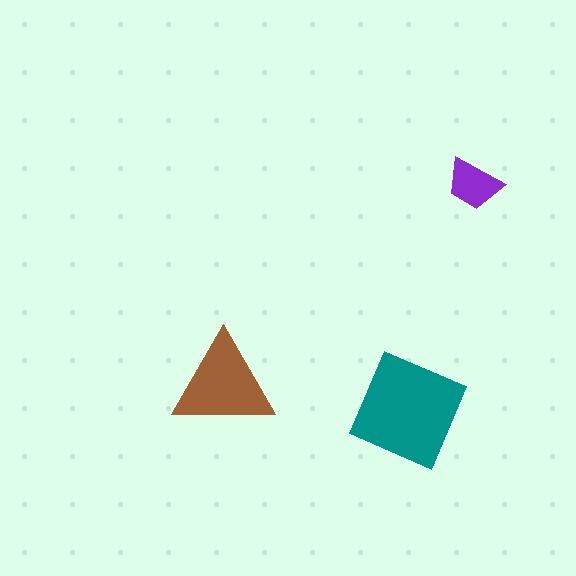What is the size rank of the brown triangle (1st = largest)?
2nd.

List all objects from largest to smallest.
The teal diamond, the brown triangle, the purple trapezoid.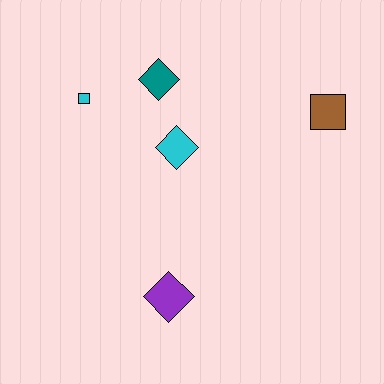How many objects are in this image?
There are 5 objects.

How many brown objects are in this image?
There is 1 brown object.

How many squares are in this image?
There are 2 squares.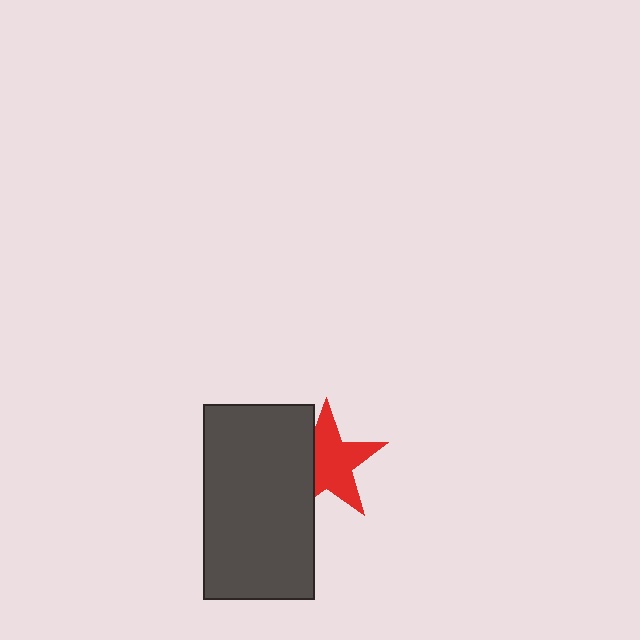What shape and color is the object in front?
The object in front is a dark gray rectangle.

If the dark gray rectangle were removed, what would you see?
You would see the complete red star.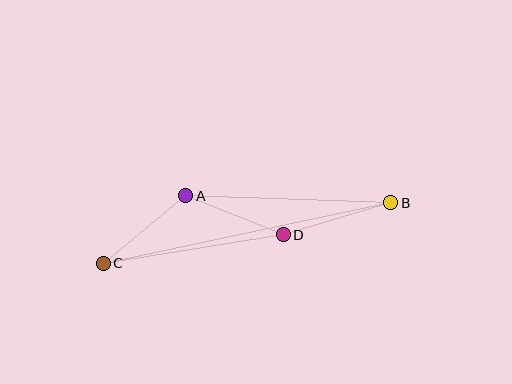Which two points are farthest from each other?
Points B and C are farthest from each other.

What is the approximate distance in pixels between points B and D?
The distance between B and D is approximately 112 pixels.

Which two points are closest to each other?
Points A and D are closest to each other.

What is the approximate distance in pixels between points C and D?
The distance between C and D is approximately 182 pixels.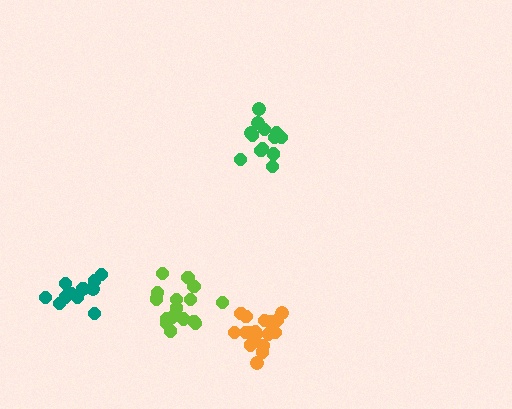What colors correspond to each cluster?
The clusters are colored: green, lime, teal, orange.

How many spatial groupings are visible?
There are 4 spatial groupings.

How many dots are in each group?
Group 1: 13 dots, Group 2: 17 dots, Group 3: 12 dots, Group 4: 17 dots (59 total).